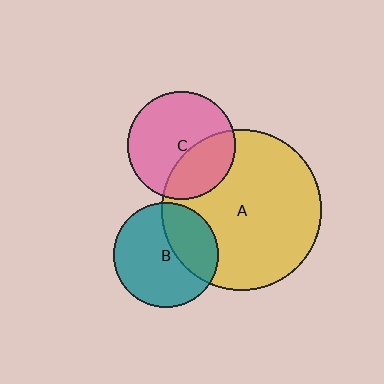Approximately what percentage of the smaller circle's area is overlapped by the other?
Approximately 35%.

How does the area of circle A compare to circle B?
Approximately 2.3 times.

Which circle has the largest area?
Circle A (yellow).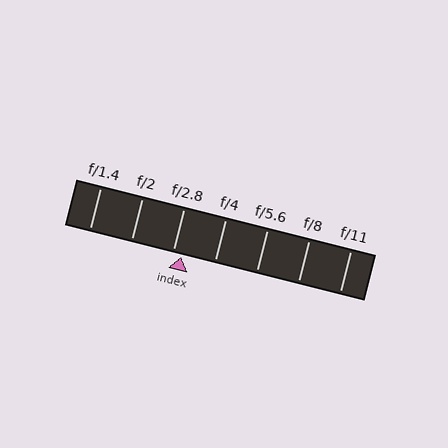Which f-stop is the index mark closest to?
The index mark is closest to f/2.8.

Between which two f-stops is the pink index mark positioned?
The index mark is between f/2.8 and f/4.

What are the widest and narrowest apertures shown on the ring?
The widest aperture shown is f/1.4 and the narrowest is f/11.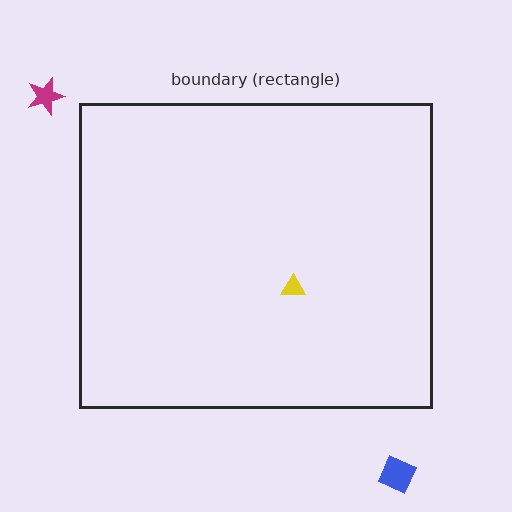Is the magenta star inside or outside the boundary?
Outside.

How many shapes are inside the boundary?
1 inside, 2 outside.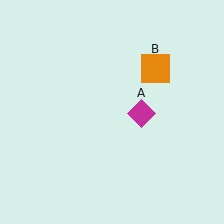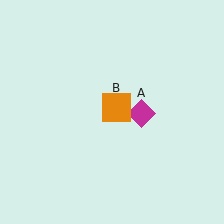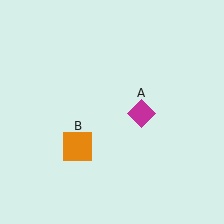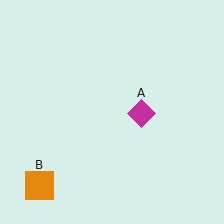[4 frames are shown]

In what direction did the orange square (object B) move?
The orange square (object B) moved down and to the left.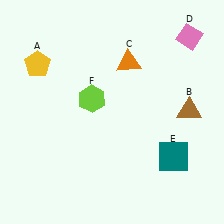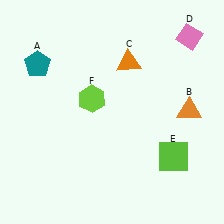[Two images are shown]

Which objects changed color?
A changed from yellow to teal. B changed from brown to orange. E changed from teal to lime.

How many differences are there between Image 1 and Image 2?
There are 3 differences between the two images.